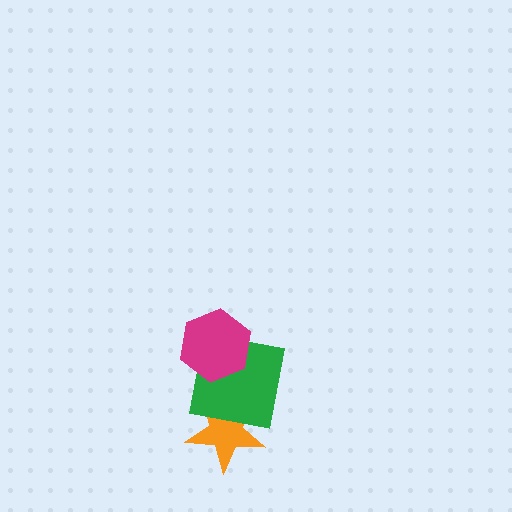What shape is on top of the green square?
The magenta hexagon is on top of the green square.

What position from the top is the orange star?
The orange star is 3rd from the top.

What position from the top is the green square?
The green square is 2nd from the top.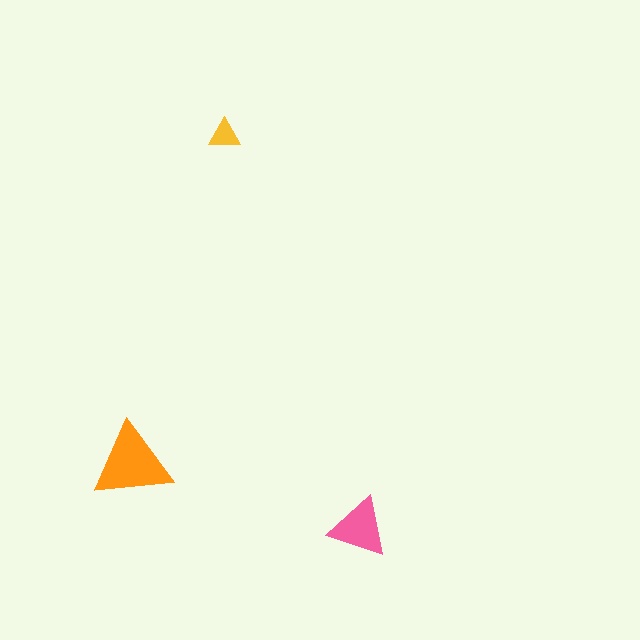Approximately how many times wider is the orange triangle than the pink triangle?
About 1.5 times wider.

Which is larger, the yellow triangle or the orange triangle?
The orange one.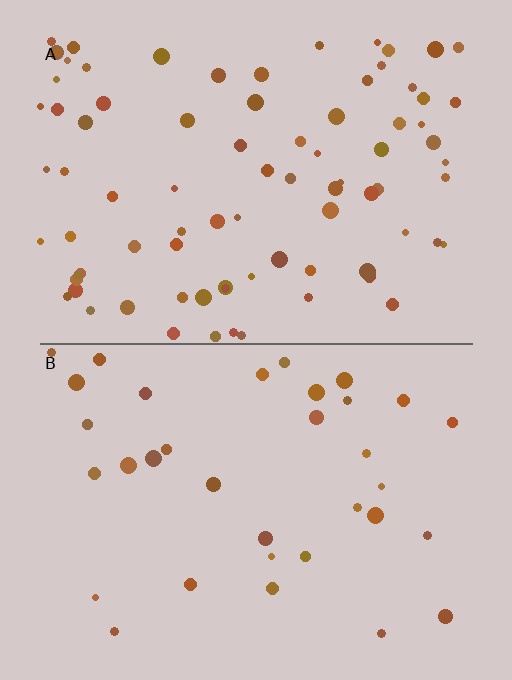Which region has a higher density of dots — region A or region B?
A (the top).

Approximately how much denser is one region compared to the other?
Approximately 2.4× — region A over region B.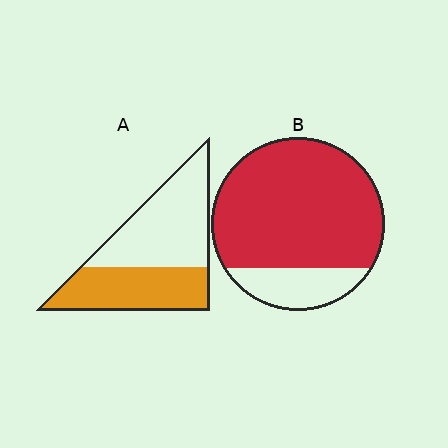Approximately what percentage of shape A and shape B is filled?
A is approximately 45% and B is approximately 80%.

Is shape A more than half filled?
No.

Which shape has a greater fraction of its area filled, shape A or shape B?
Shape B.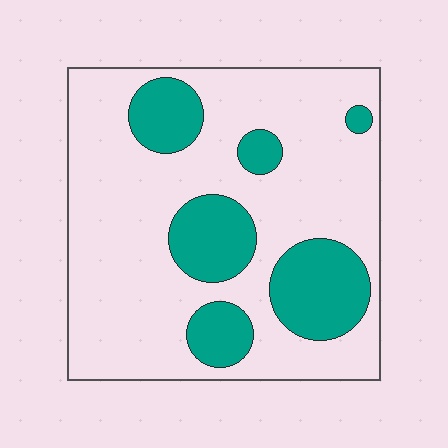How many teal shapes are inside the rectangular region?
6.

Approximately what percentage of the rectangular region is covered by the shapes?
Approximately 25%.